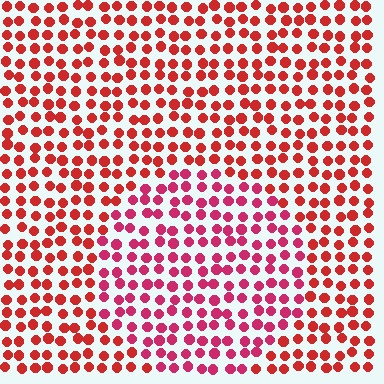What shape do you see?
I see a circle.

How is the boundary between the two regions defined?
The boundary is defined purely by a slight shift in hue (about 24 degrees). Spacing, size, and orientation are identical on both sides.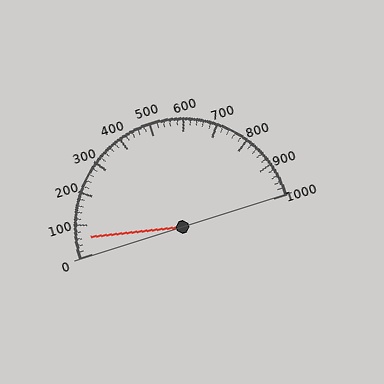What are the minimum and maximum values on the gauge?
The gauge ranges from 0 to 1000.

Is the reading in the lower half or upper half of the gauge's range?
The reading is in the lower half of the range (0 to 1000).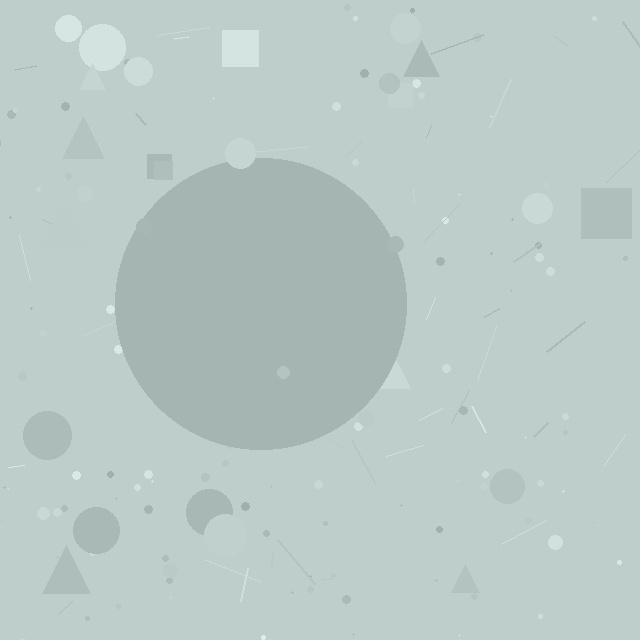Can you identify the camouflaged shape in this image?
The camouflaged shape is a circle.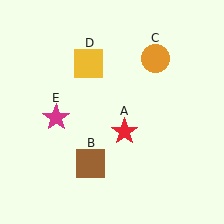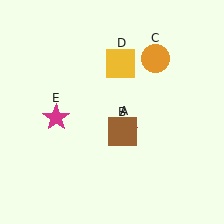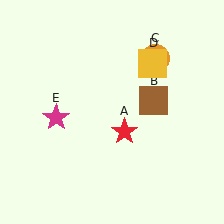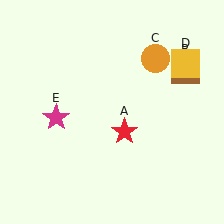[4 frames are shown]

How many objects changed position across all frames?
2 objects changed position: brown square (object B), yellow square (object D).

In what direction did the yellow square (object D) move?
The yellow square (object D) moved right.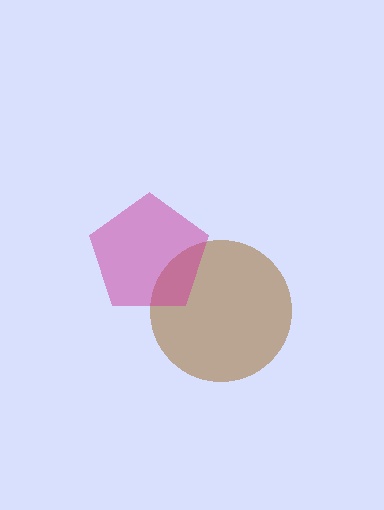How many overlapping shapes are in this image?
There are 2 overlapping shapes in the image.